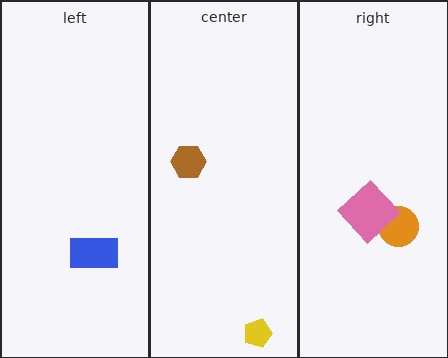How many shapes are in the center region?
2.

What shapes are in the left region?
The blue rectangle.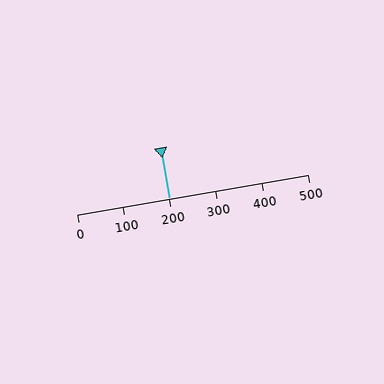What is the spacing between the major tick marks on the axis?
The major ticks are spaced 100 apart.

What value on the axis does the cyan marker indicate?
The marker indicates approximately 200.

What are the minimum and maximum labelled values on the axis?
The axis runs from 0 to 500.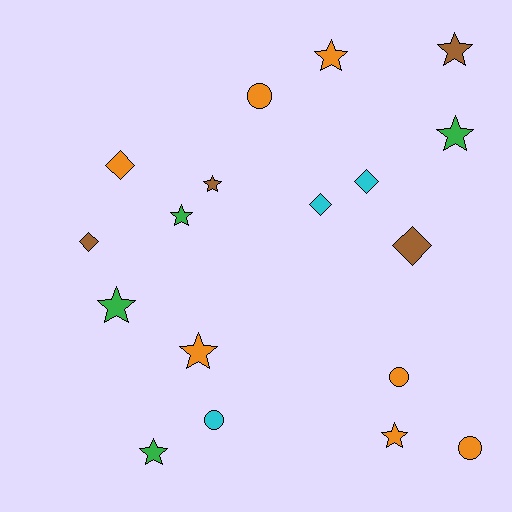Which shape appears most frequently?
Star, with 9 objects.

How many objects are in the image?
There are 18 objects.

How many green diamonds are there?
There are no green diamonds.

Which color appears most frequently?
Orange, with 7 objects.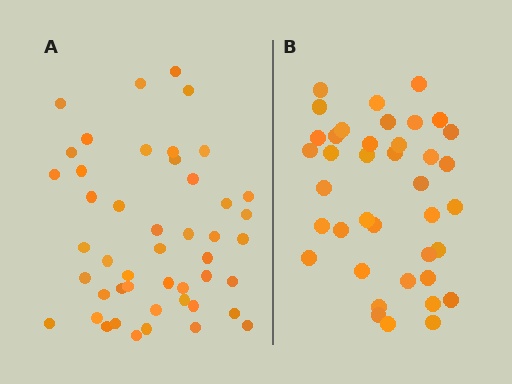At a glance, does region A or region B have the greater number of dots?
Region A (the left region) has more dots.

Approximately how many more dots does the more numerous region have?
Region A has roughly 8 or so more dots than region B.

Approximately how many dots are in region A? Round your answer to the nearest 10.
About 50 dots. (The exact count is 47, which rounds to 50.)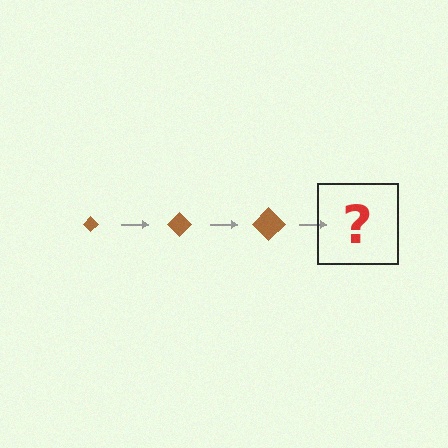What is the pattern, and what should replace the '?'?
The pattern is that the diamond gets progressively larger each step. The '?' should be a brown diamond, larger than the previous one.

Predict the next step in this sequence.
The next step is a brown diamond, larger than the previous one.